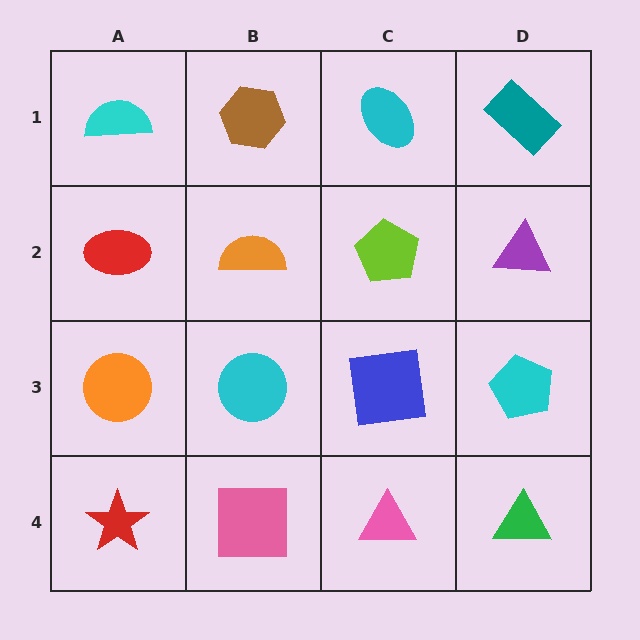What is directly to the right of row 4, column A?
A pink square.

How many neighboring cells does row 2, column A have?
3.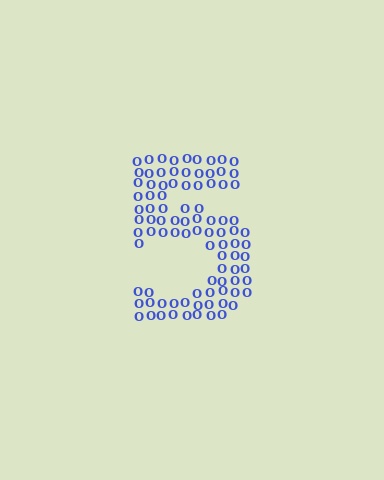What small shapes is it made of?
It is made of small letter O's.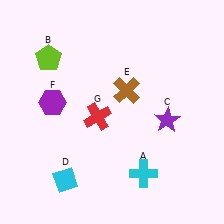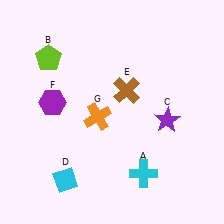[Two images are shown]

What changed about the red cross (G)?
In Image 1, G is red. In Image 2, it changed to orange.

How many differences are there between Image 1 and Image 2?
There is 1 difference between the two images.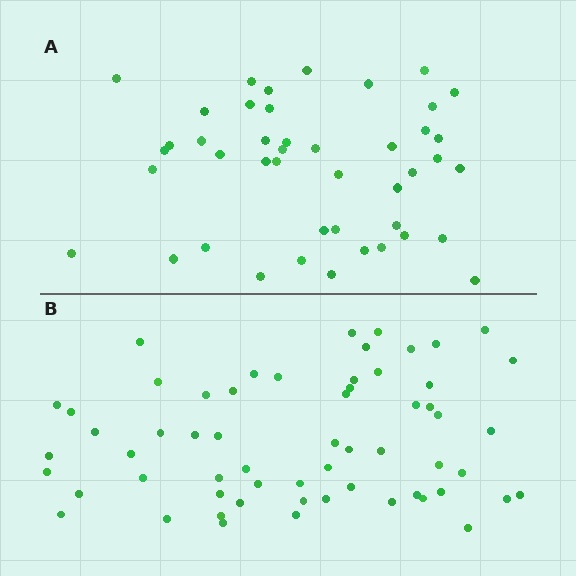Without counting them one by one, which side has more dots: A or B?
Region B (the bottom region) has more dots.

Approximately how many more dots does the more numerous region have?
Region B has approximately 15 more dots than region A.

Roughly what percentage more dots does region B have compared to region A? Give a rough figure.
About 35% more.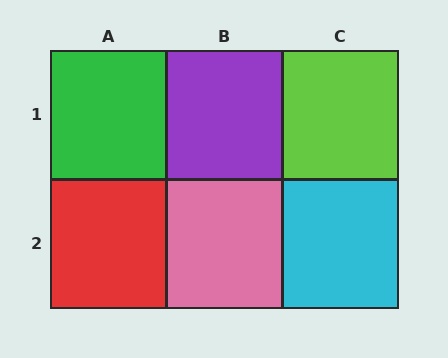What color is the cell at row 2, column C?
Cyan.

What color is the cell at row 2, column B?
Pink.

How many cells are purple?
1 cell is purple.